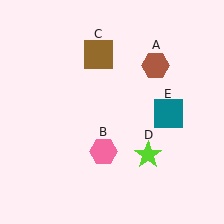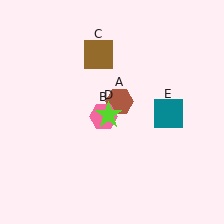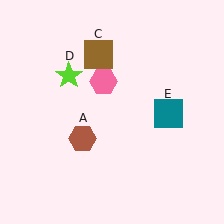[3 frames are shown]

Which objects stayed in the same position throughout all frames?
Brown square (object C) and teal square (object E) remained stationary.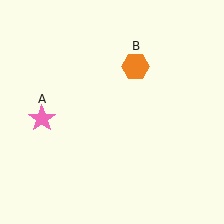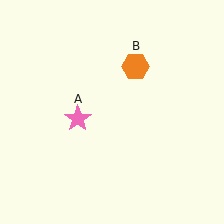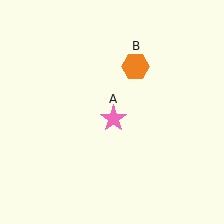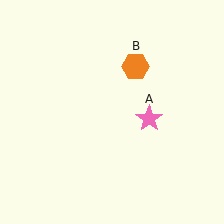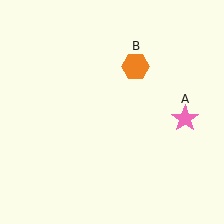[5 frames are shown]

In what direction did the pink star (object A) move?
The pink star (object A) moved right.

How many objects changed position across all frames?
1 object changed position: pink star (object A).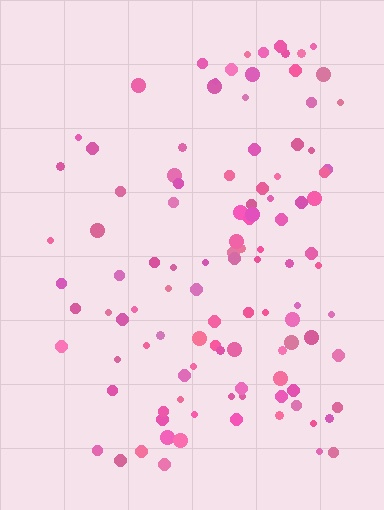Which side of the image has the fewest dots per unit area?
The left.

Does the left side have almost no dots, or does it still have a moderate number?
Still a moderate number, just noticeably fewer than the right.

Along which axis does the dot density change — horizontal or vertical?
Horizontal.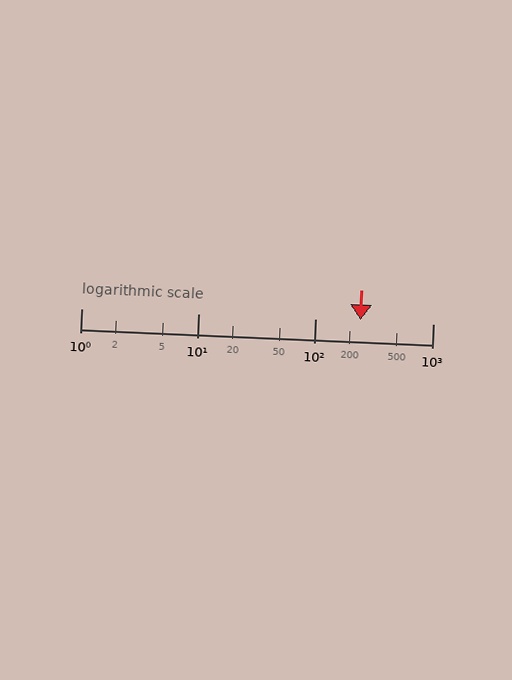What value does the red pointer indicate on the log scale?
The pointer indicates approximately 240.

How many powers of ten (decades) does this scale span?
The scale spans 3 decades, from 1 to 1000.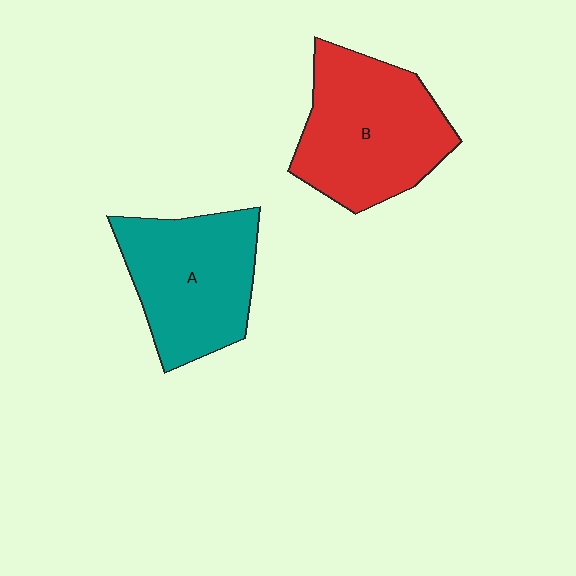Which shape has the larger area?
Shape B (red).